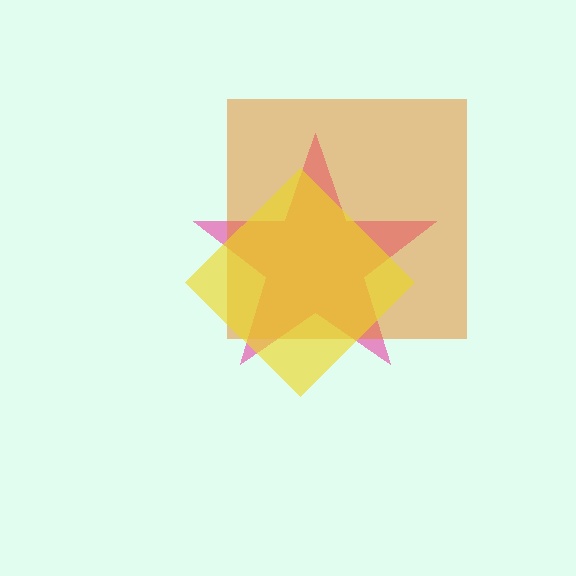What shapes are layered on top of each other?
The layered shapes are: a pink star, an orange square, a yellow diamond.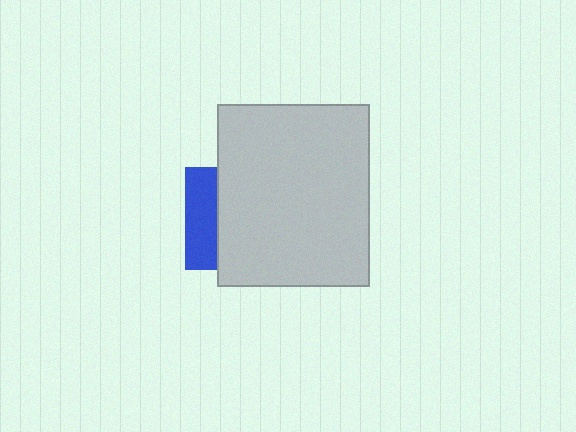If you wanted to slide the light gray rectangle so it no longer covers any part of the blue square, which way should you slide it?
Slide it right — that is the most direct way to separate the two shapes.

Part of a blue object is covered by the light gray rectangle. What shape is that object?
It is a square.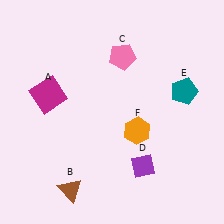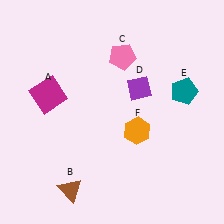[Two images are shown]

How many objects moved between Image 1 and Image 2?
1 object moved between the two images.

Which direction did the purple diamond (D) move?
The purple diamond (D) moved up.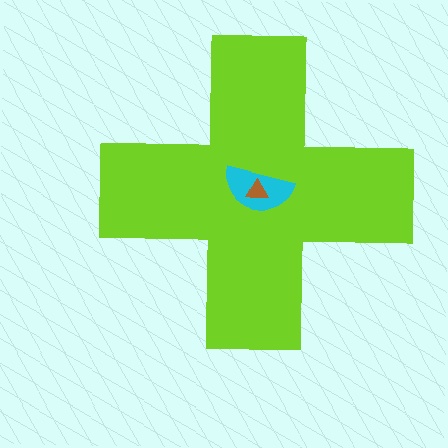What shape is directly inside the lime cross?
The cyan semicircle.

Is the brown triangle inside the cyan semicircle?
Yes.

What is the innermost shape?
The brown triangle.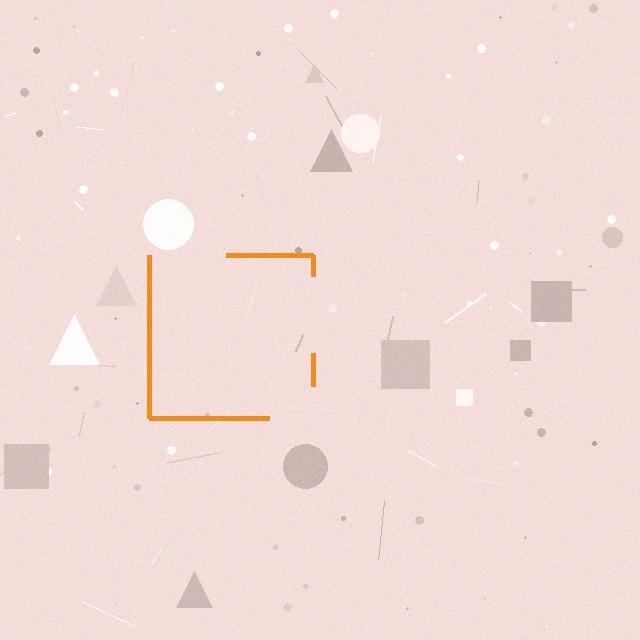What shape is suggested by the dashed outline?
The dashed outline suggests a square.